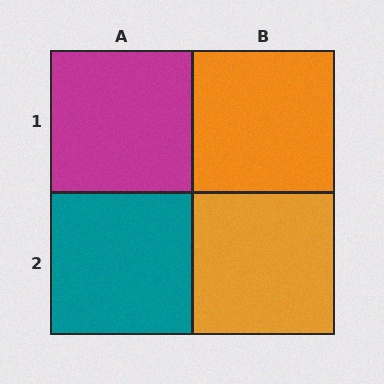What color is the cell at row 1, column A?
Magenta.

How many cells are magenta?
1 cell is magenta.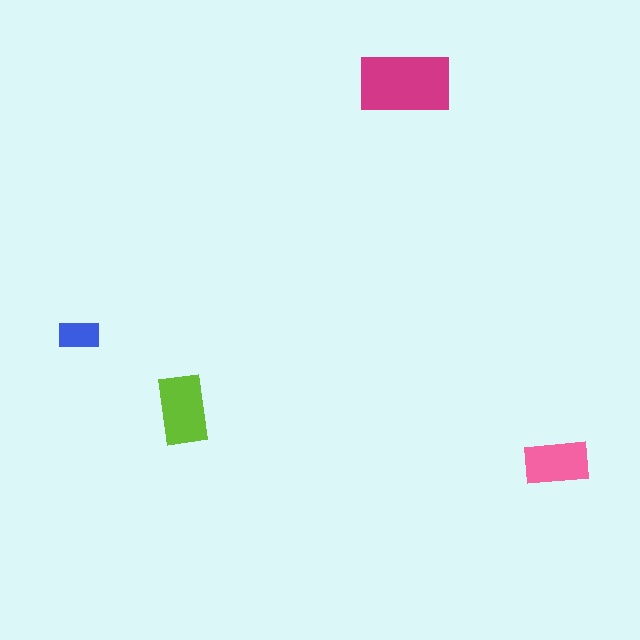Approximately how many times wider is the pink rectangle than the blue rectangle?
About 1.5 times wider.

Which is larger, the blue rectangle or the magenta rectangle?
The magenta one.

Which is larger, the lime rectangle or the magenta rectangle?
The magenta one.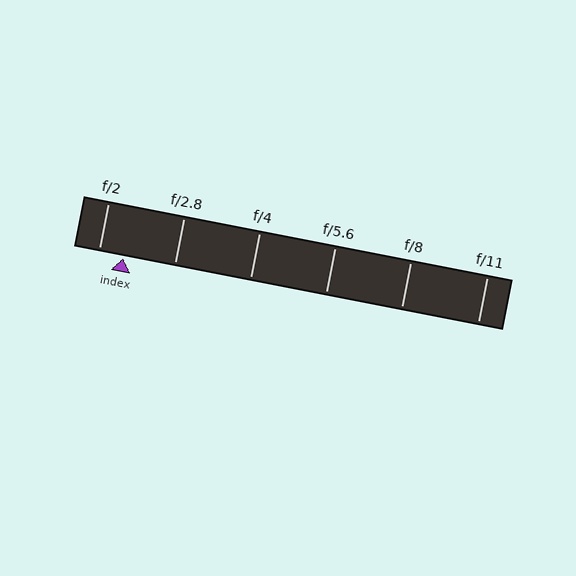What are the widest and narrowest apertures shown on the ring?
The widest aperture shown is f/2 and the narrowest is f/11.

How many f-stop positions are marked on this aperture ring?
There are 6 f-stop positions marked.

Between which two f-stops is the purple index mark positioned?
The index mark is between f/2 and f/2.8.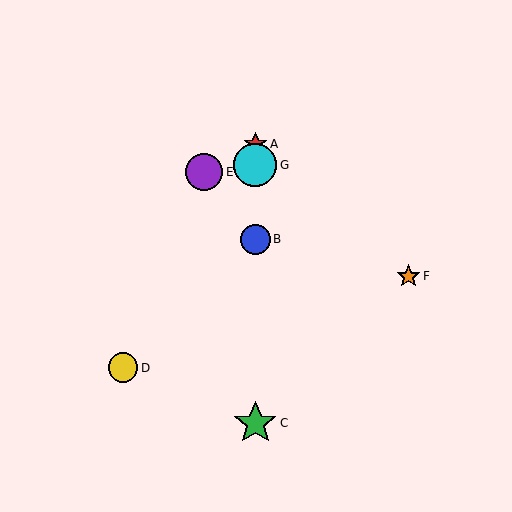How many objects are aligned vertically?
4 objects (A, B, C, G) are aligned vertically.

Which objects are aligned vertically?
Objects A, B, C, G are aligned vertically.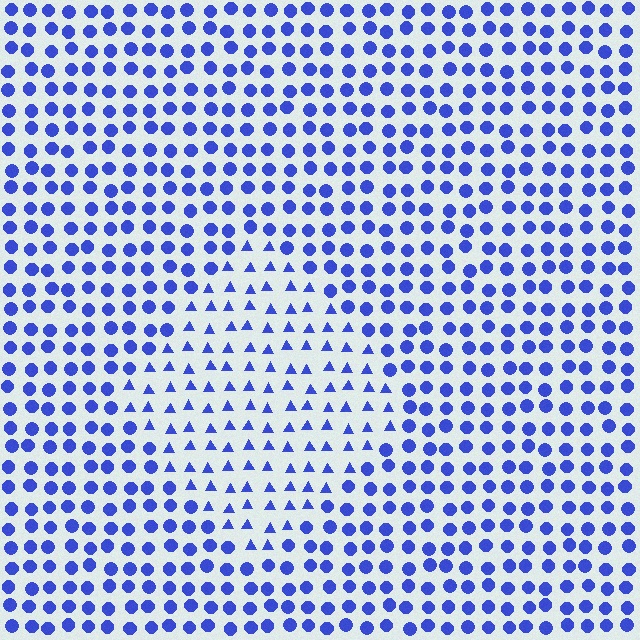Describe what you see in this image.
The image is filled with small blue elements arranged in a uniform grid. A diamond-shaped region contains triangles, while the surrounding area contains circles. The boundary is defined purely by the change in element shape.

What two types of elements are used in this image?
The image uses triangles inside the diamond region and circles outside it.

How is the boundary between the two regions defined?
The boundary is defined by a change in element shape: triangles inside vs. circles outside. All elements share the same color and spacing.